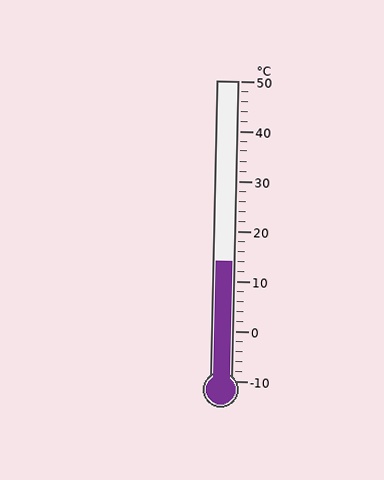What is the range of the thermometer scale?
The thermometer scale ranges from -10°C to 50°C.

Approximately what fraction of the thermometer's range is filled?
The thermometer is filled to approximately 40% of its range.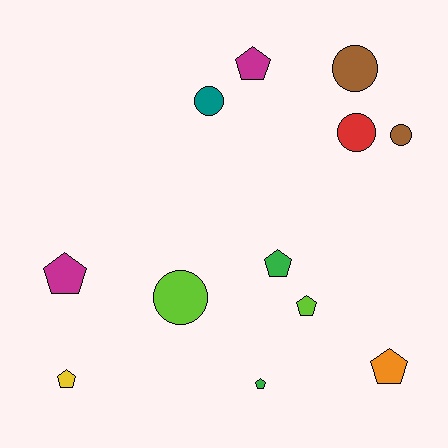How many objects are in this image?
There are 12 objects.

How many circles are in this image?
There are 5 circles.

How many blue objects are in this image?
There are no blue objects.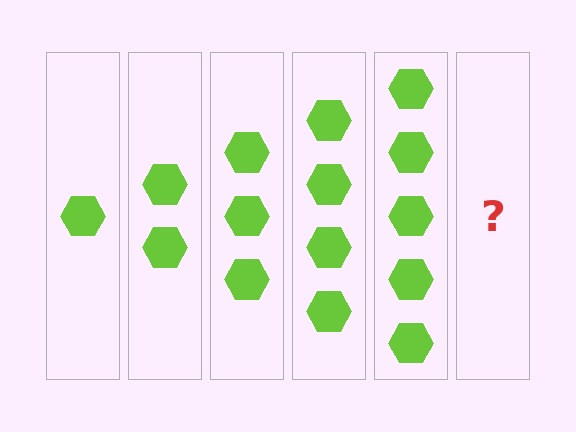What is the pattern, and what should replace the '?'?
The pattern is that each step adds one more hexagon. The '?' should be 6 hexagons.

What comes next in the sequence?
The next element should be 6 hexagons.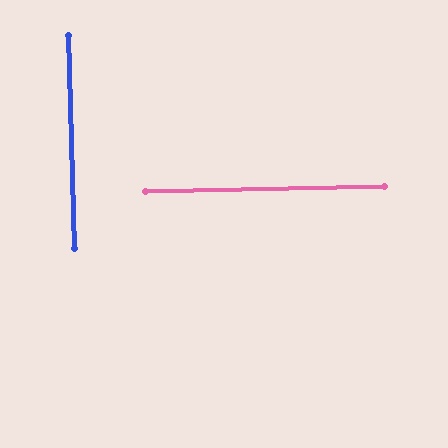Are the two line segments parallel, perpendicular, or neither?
Perpendicular — they meet at approximately 89°.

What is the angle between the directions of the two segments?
Approximately 89 degrees.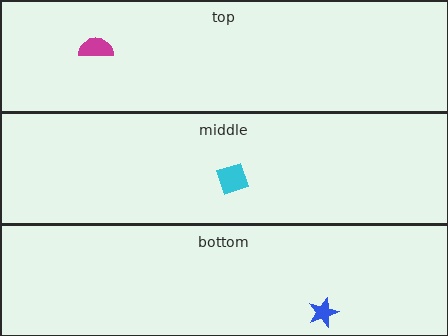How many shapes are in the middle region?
1.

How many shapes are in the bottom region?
1.